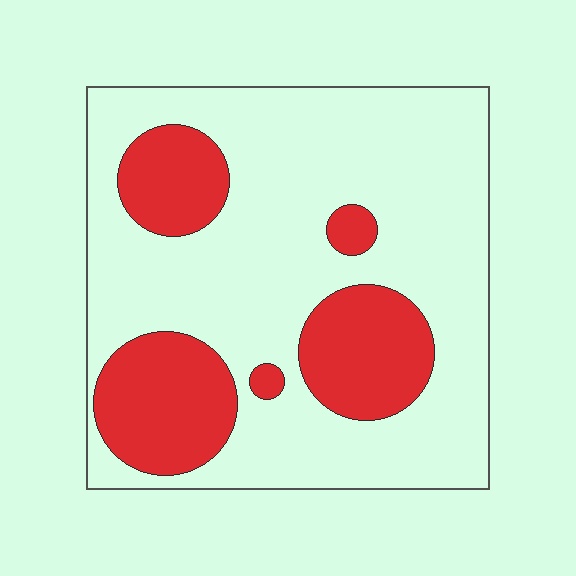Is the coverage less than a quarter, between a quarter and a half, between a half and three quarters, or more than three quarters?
Between a quarter and a half.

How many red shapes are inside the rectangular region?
5.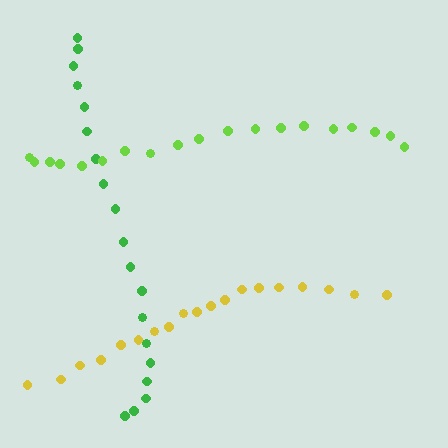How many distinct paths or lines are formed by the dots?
There are 3 distinct paths.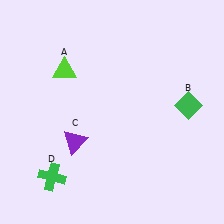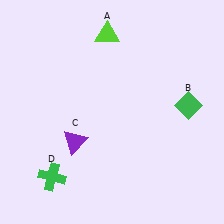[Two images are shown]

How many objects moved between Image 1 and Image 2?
1 object moved between the two images.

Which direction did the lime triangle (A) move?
The lime triangle (A) moved right.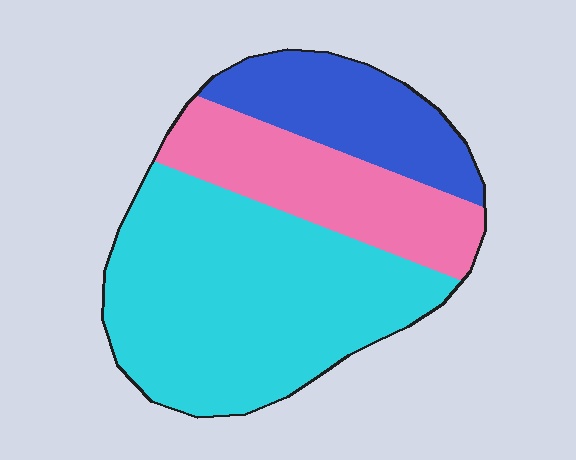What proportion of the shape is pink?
Pink takes up about one quarter (1/4) of the shape.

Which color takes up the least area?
Blue, at roughly 20%.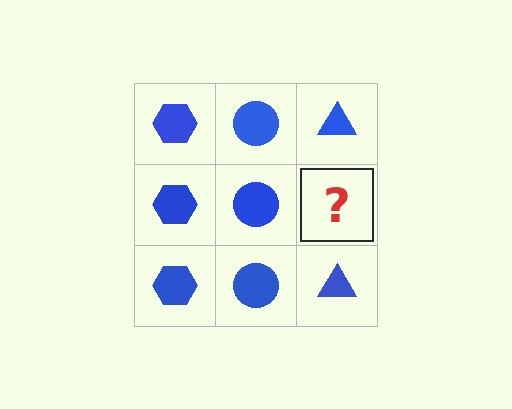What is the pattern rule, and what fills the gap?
The rule is that each column has a consistent shape. The gap should be filled with a blue triangle.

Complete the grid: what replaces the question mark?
The question mark should be replaced with a blue triangle.